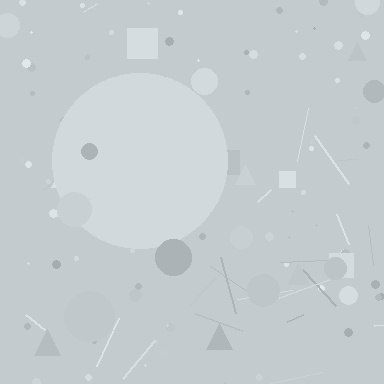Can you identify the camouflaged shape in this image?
The camouflaged shape is a circle.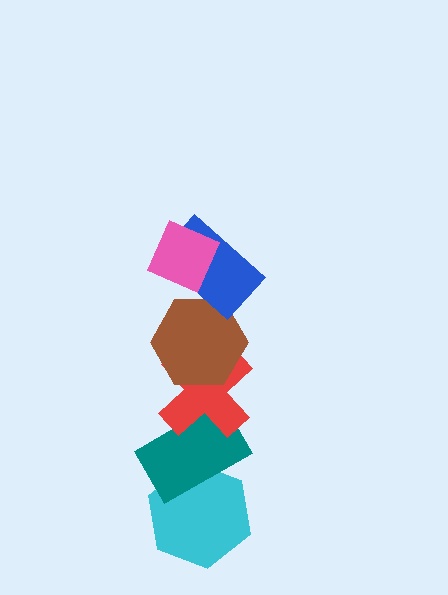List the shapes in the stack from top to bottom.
From top to bottom: the pink diamond, the blue rectangle, the brown hexagon, the red cross, the teal rectangle, the cyan hexagon.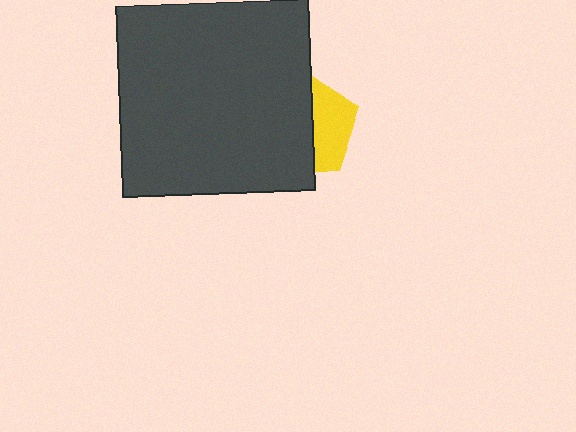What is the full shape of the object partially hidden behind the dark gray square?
The partially hidden object is a yellow pentagon.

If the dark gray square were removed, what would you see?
You would see the complete yellow pentagon.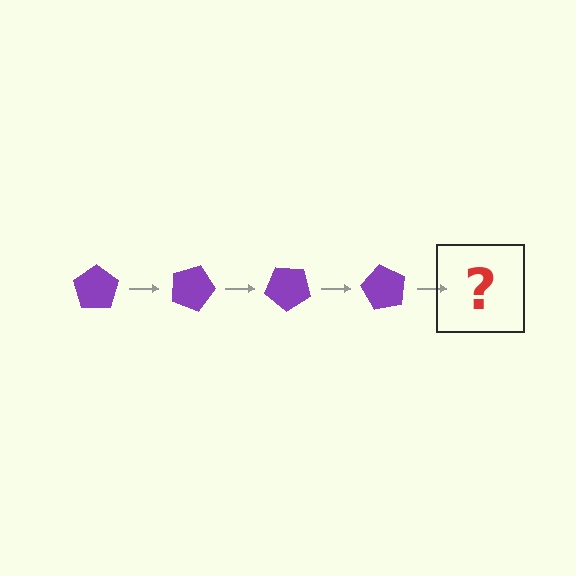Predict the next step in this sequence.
The next step is a purple pentagon rotated 80 degrees.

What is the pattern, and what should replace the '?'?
The pattern is that the pentagon rotates 20 degrees each step. The '?' should be a purple pentagon rotated 80 degrees.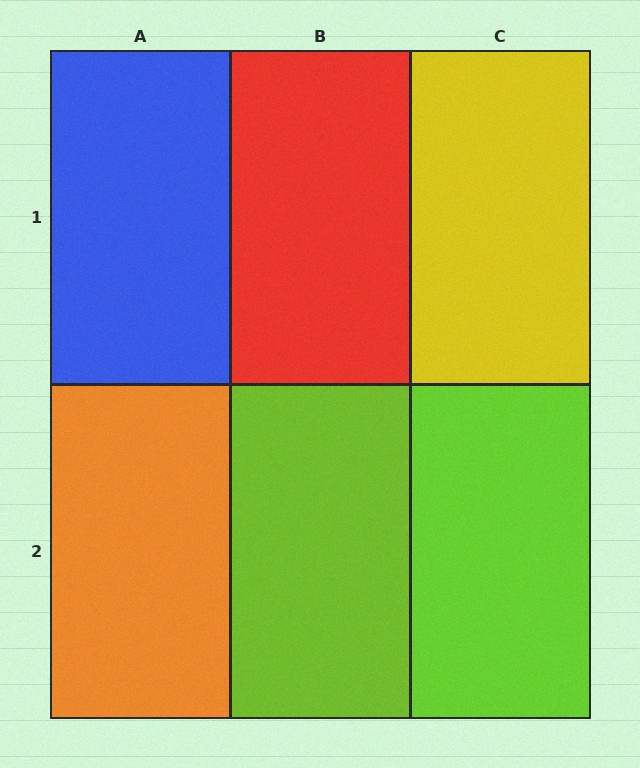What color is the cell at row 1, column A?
Blue.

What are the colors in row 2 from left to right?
Orange, lime, lime.